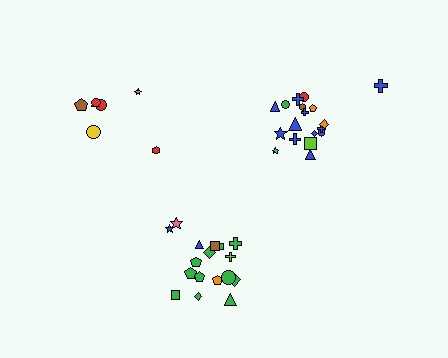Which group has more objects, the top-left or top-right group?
The top-right group.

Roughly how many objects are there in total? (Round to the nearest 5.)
Roughly 45 objects in total.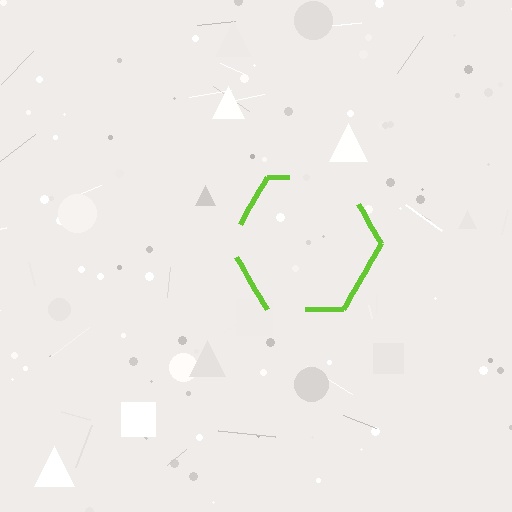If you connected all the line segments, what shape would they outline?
They would outline a hexagon.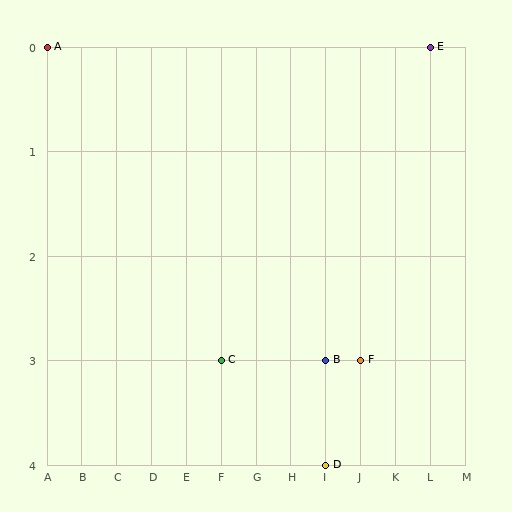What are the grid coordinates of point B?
Point B is at grid coordinates (I, 3).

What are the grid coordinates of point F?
Point F is at grid coordinates (J, 3).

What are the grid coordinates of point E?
Point E is at grid coordinates (L, 0).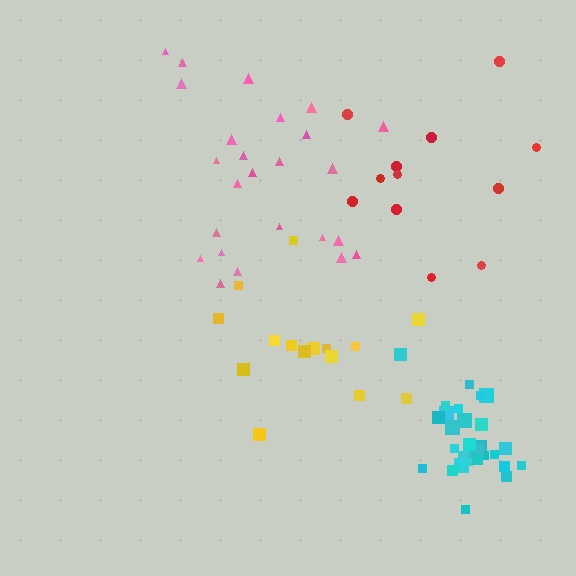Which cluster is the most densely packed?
Cyan.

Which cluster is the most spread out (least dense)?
Red.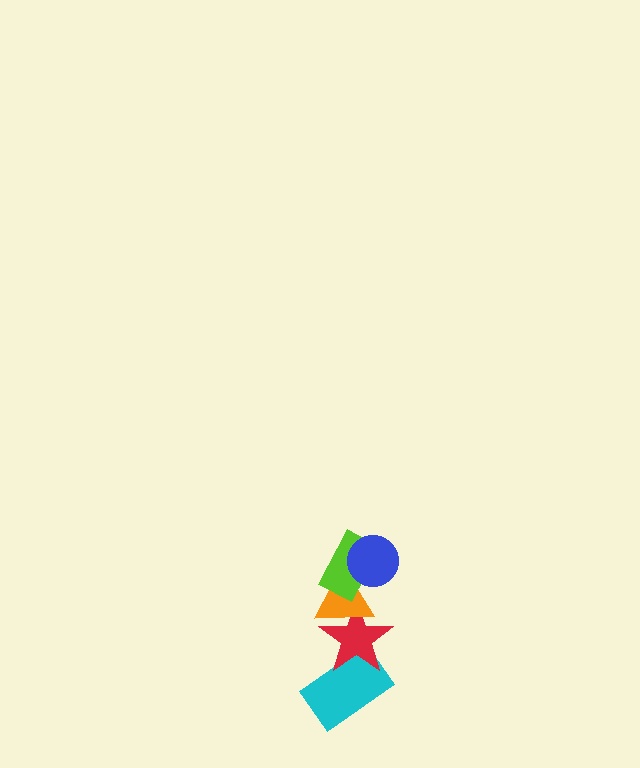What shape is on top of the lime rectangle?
The blue circle is on top of the lime rectangle.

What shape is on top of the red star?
The orange triangle is on top of the red star.